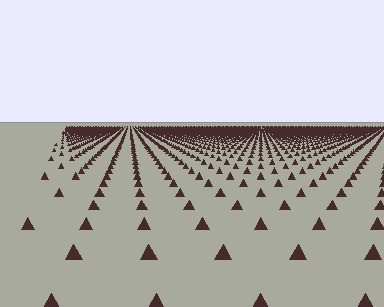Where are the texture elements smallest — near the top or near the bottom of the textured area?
Near the top.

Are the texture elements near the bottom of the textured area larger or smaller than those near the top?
Larger. Near the bottom, elements are closer to the viewer and appear at a bigger on-screen size.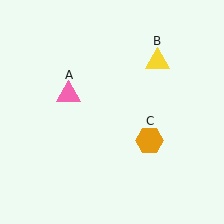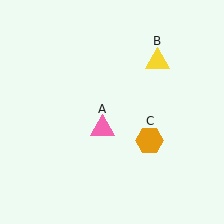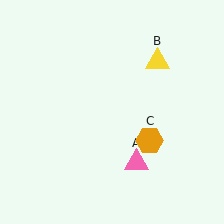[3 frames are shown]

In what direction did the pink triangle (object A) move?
The pink triangle (object A) moved down and to the right.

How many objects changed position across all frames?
1 object changed position: pink triangle (object A).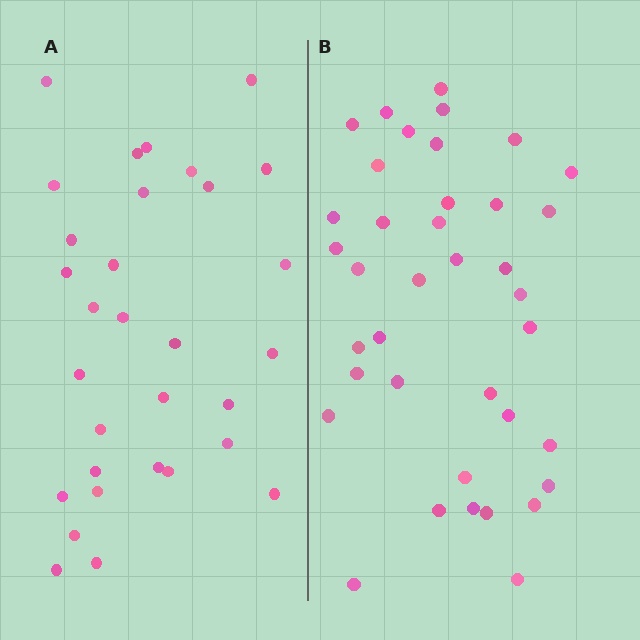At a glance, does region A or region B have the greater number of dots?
Region B (the right region) has more dots.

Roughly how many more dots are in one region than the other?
Region B has roughly 8 or so more dots than region A.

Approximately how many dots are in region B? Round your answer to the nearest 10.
About 40 dots. (The exact count is 38, which rounds to 40.)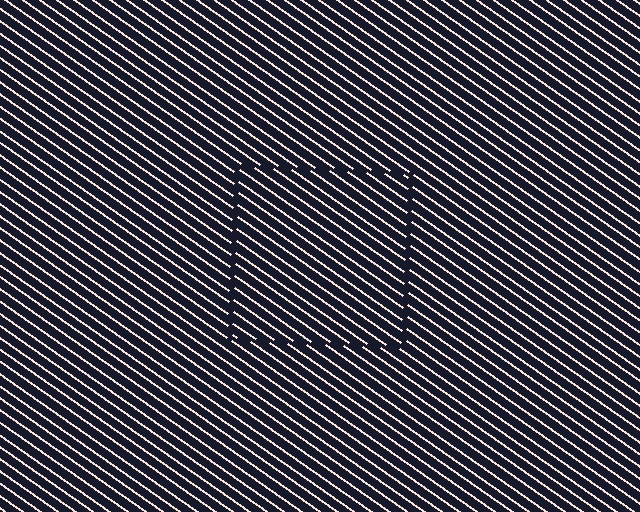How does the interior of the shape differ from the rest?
The interior of the shape contains the same grating, shifted by half a period — the contour is defined by the phase discontinuity where line-ends from the inner and outer gratings abut.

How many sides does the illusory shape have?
4 sides — the line-ends trace a square.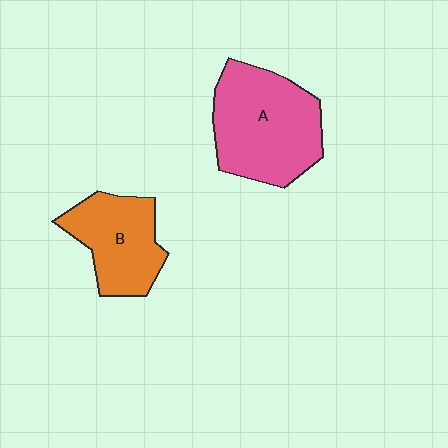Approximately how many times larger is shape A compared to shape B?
Approximately 1.4 times.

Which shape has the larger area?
Shape A (pink).